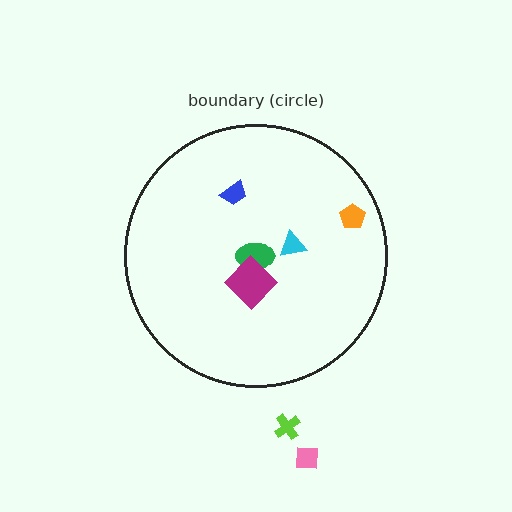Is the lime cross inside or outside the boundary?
Outside.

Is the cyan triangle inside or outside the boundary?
Inside.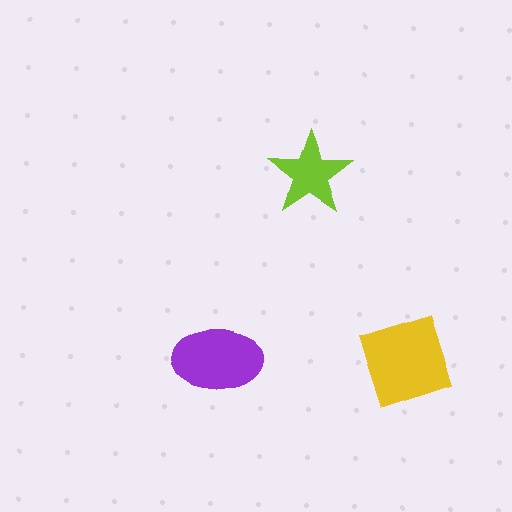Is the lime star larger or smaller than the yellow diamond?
Smaller.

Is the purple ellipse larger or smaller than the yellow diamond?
Smaller.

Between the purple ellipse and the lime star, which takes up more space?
The purple ellipse.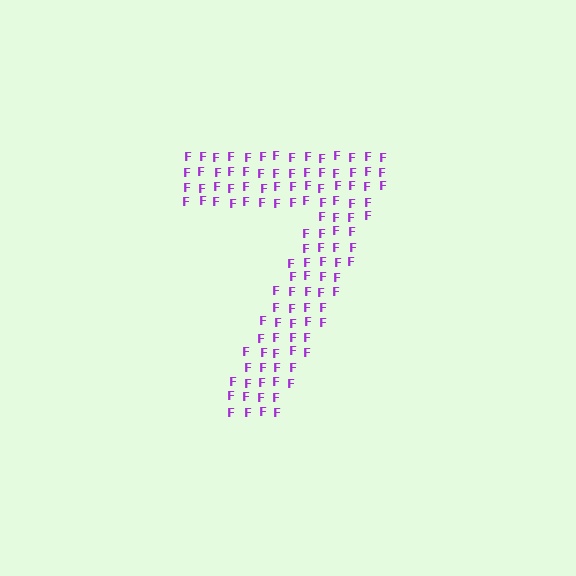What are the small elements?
The small elements are letter F's.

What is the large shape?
The large shape is the digit 7.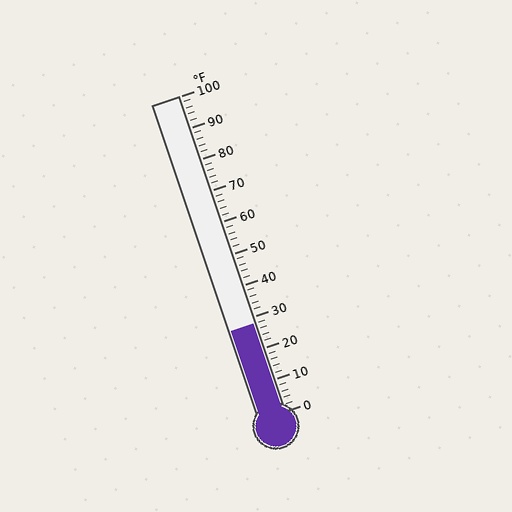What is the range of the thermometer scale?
The thermometer scale ranges from 0°F to 100°F.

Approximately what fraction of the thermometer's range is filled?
The thermometer is filled to approximately 30% of its range.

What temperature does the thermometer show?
The thermometer shows approximately 28°F.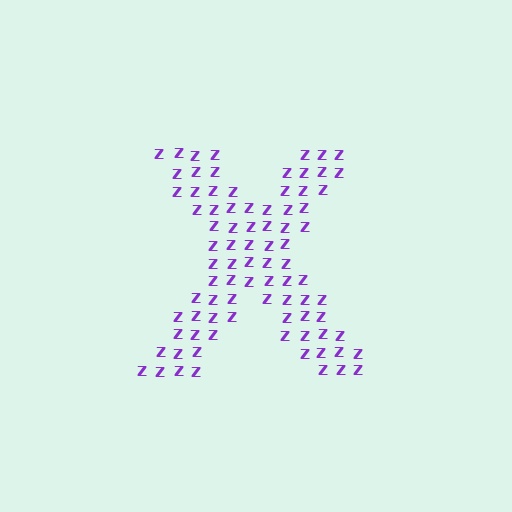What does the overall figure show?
The overall figure shows the letter X.